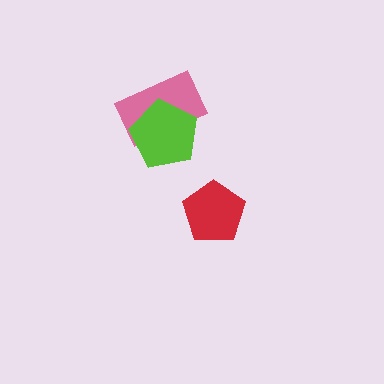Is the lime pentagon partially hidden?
No, no other shape covers it.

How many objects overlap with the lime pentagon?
1 object overlaps with the lime pentagon.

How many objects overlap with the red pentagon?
0 objects overlap with the red pentagon.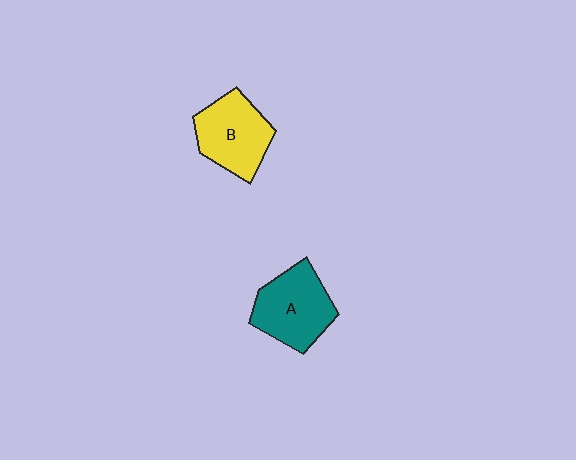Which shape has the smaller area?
Shape B (yellow).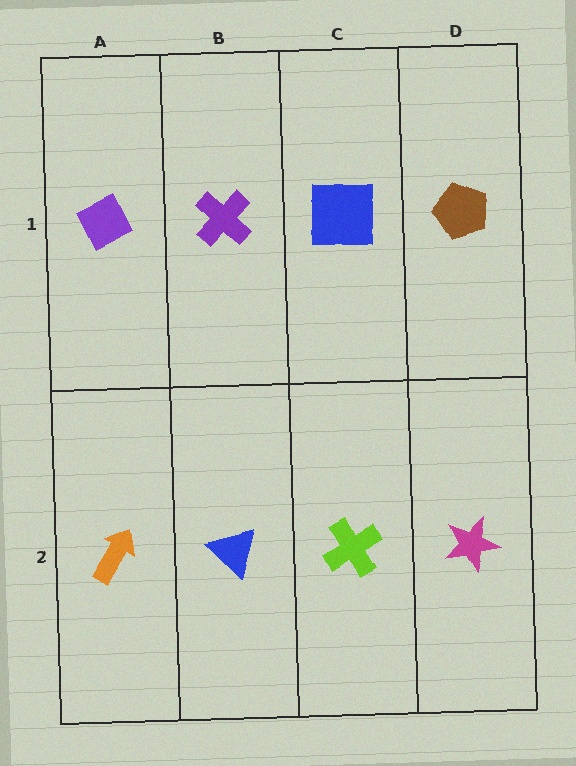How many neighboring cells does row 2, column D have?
2.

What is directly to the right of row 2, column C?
A magenta star.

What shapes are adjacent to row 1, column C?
A lime cross (row 2, column C), a purple cross (row 1, column B), a brown pentagon (row 1, column D).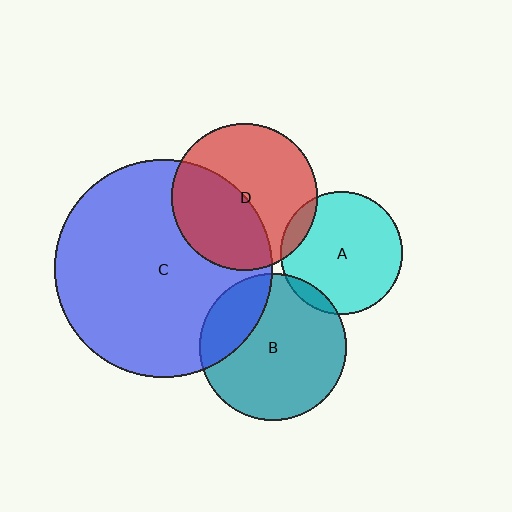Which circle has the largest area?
Circle C (blue).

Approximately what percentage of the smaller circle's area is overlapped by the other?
Approximately 5%.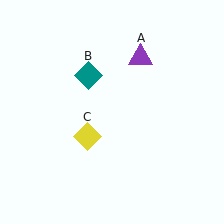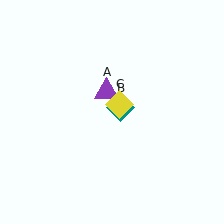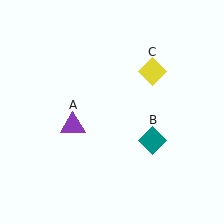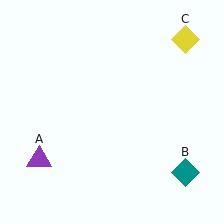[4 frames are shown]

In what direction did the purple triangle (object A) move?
The purple triangle (object A) moved down and to the left.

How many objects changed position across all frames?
3 objects changed position: purple triangle (object A), teal diamond (object B), yellow diamond (object C).